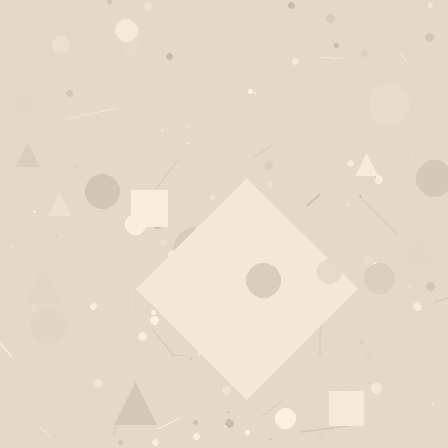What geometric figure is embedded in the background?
A diamond is embedded in the background.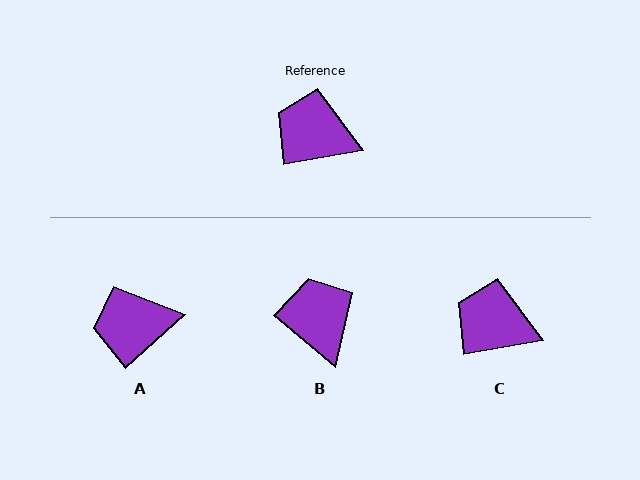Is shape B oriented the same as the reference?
No, it is off by about 49 degrees.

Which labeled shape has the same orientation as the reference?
C.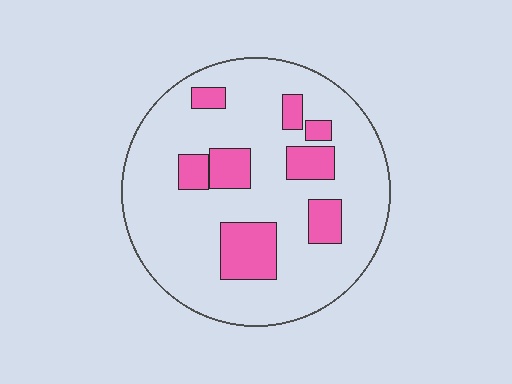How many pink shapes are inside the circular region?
8.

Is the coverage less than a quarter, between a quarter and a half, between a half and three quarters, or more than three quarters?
Less than a quarter.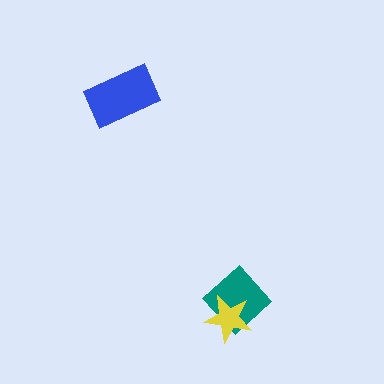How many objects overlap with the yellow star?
1 object overlaps with the yellow star.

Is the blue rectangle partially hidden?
No, no other shape covers it.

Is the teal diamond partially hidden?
Yes, it is partially covered by another shape.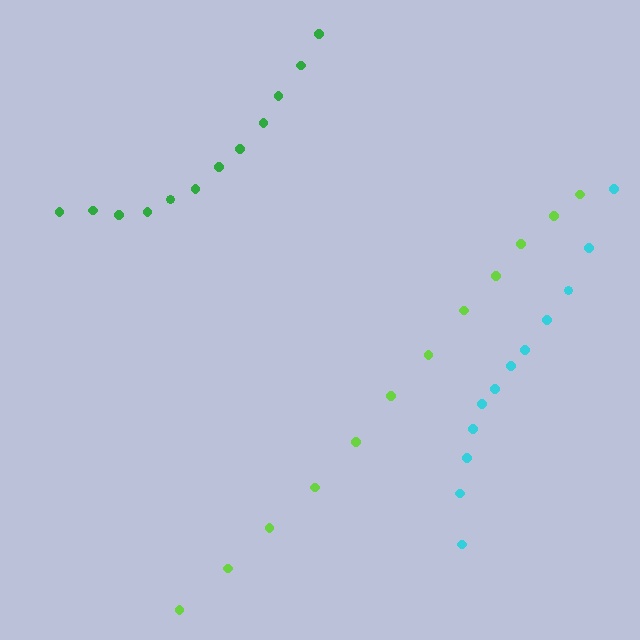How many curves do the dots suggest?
There are 3 distinct paths.